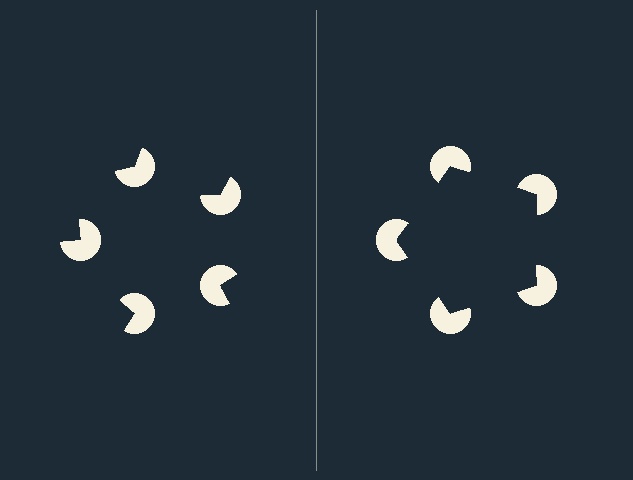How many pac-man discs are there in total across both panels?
10 — 5 on each side.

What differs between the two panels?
The pac-man discs are positioned identically on both sides; only the wedge orientations differ. On the right they align to a pentagon; on the left they are misaligned.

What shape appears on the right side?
An illusory pentagon.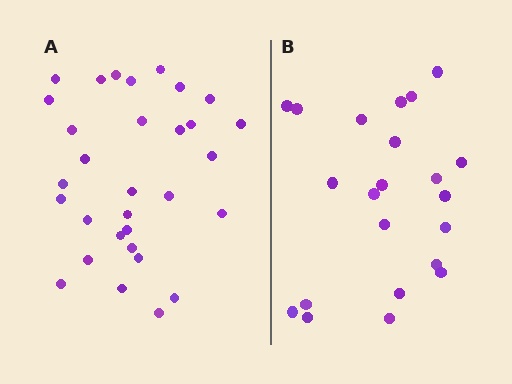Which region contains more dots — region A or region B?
Region A (the left region) has more dots.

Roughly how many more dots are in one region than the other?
Region A has roughly 8 or so more dots than region B.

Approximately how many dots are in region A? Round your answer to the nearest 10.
About 30 dots. (The exact count is 31, which rounds to 30.)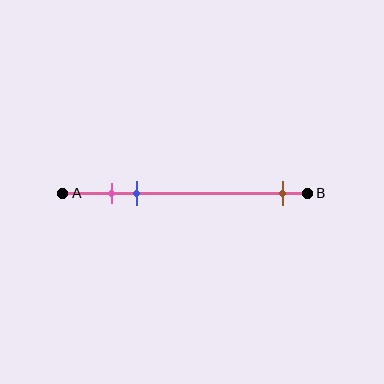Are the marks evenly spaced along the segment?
No, the marks are not evenly spaced.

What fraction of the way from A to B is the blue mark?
The blue mark is approximately 30% (0.3) of the way from A to B.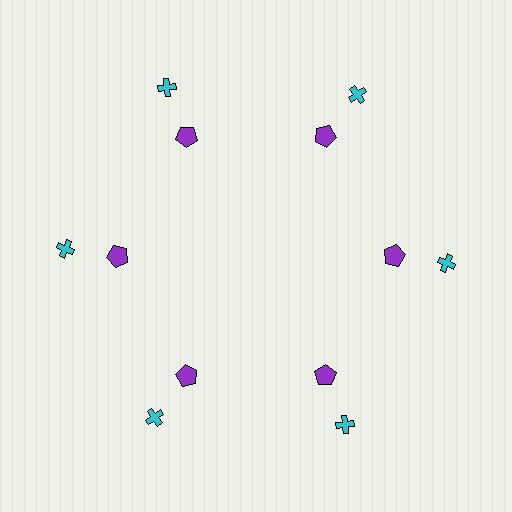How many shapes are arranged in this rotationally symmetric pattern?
There are 12 shapes, arranged in 6 groups of 2.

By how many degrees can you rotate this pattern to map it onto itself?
The pattern maps onto itself every 60 degrees of rotation.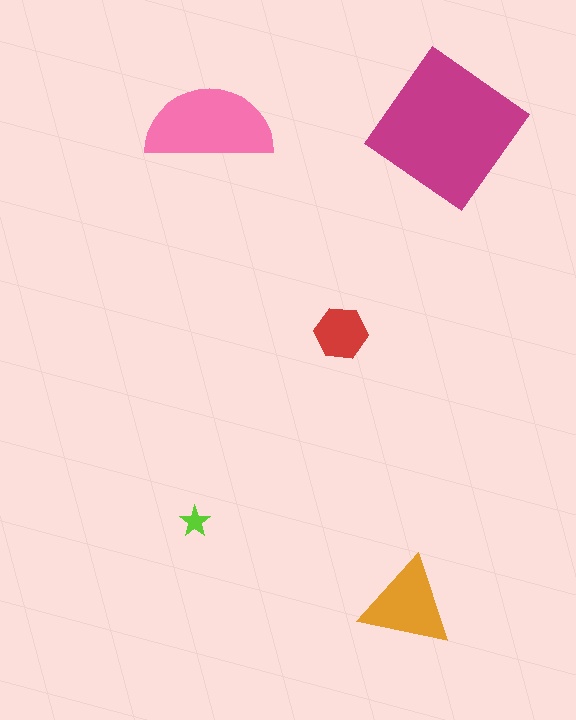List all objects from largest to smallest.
The magenta diamond, the pink semicircle, the orange triangle, the red hexagon, the lime star.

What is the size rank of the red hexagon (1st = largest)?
4th.